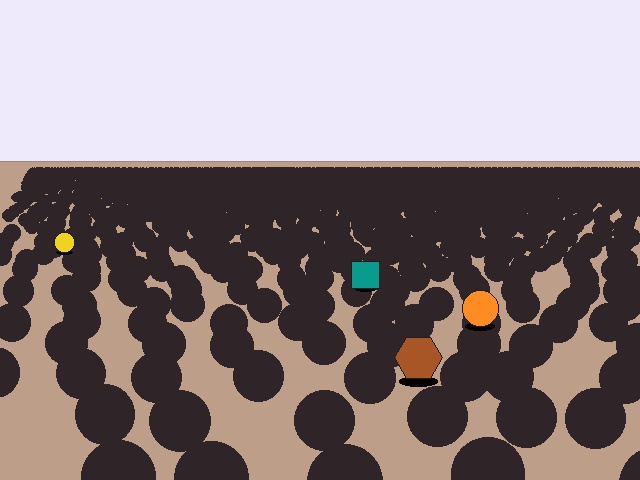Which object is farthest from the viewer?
The yellow circle is farthest from the viewer. It appears smaller and the ground texture around it is denser.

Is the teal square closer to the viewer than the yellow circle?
Yes. The teal square is closer — you can tell from the texture gradient: the ground texture is coarser near it.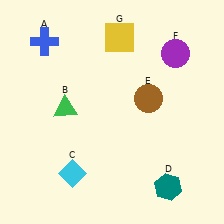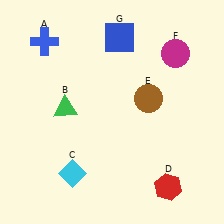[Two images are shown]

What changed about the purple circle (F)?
In Image 1, F is purple. In Image 2, it changed to magenta.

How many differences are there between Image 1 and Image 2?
There are 3 differences between the two images.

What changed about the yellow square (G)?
In Image 1, G is yellow. In Image 2, it changed to blue.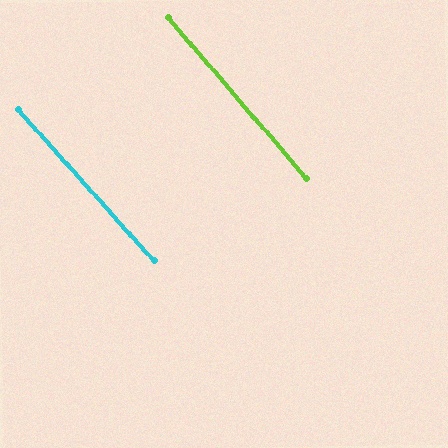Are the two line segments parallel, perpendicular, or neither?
Parallel — their directions differ by only 1.4°.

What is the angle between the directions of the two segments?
Approximately 1 degree.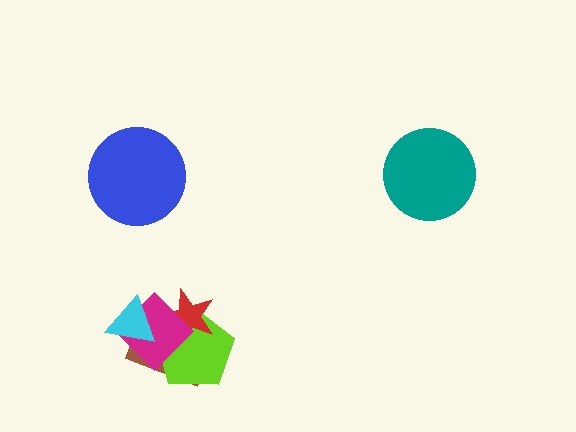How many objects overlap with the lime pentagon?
3 objects overlap with the lime pentagon.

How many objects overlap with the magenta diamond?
4 objects overlap with the magenta diamond.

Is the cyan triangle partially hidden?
No, no other shape covers it.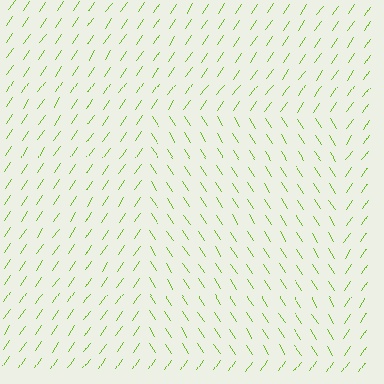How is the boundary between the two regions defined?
The boundary is defined purely by a change in line orientation (approximately 67 degrees difference). All lines are the same color and thickness.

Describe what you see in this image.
The image is filled with small lime line segments. A rectangle region in the image has lines oriented differently from the surrounding lines, creating a visible texture boundary.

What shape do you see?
I see a rectangle.